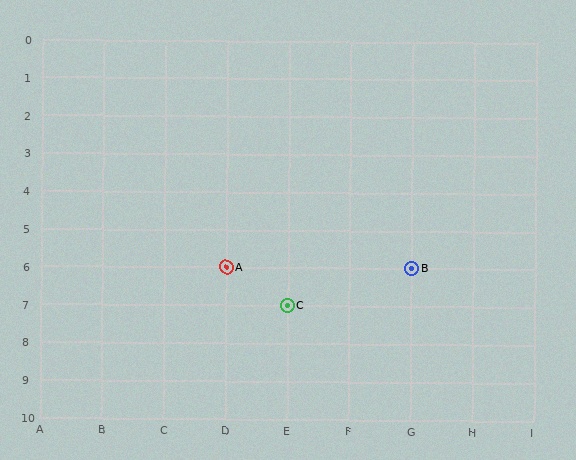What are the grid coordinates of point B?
Point B is at grid coordinates (G, 6).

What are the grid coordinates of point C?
Point C is at grid coordinates (E, 7).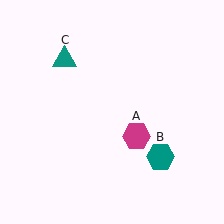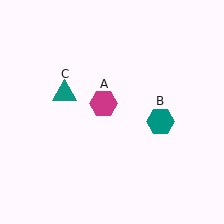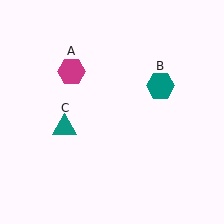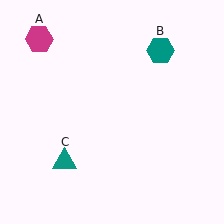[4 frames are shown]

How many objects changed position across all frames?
3 objects changed position: magenta hexagon (object A), teal hexagon (object B), teal triangle (object C).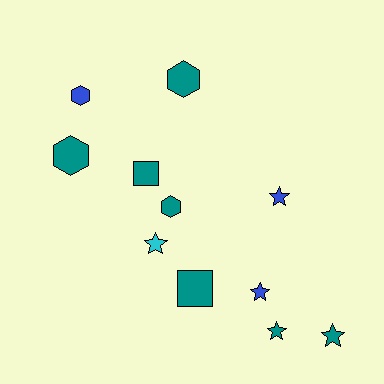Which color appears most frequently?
Teal, with 7 objects.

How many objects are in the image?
There are 11 objects.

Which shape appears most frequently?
Star, with 5 objects.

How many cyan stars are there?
There is 1 cyan star.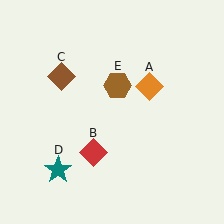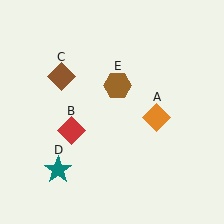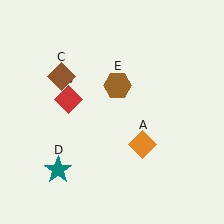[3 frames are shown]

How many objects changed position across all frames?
2 objects changed position: orange diamond (object A), red diamond (object B).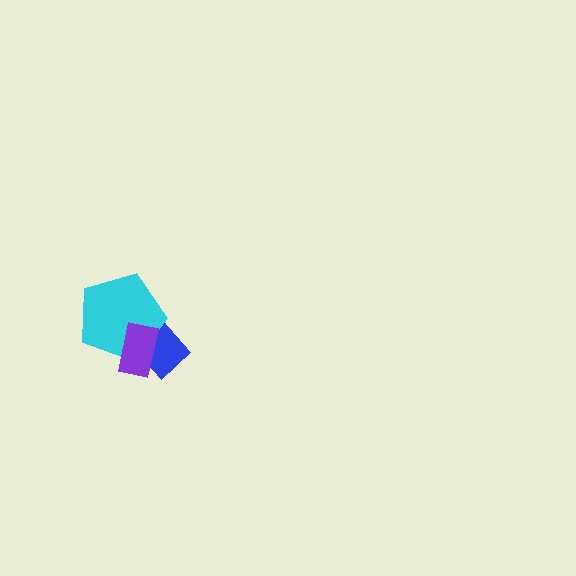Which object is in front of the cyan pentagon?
The purple rectangle is in front of the cyan pentagon.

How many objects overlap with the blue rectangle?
2 objects overlap with the blue rectangle.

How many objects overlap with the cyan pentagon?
2 objects overlap with the cyan pentagon.